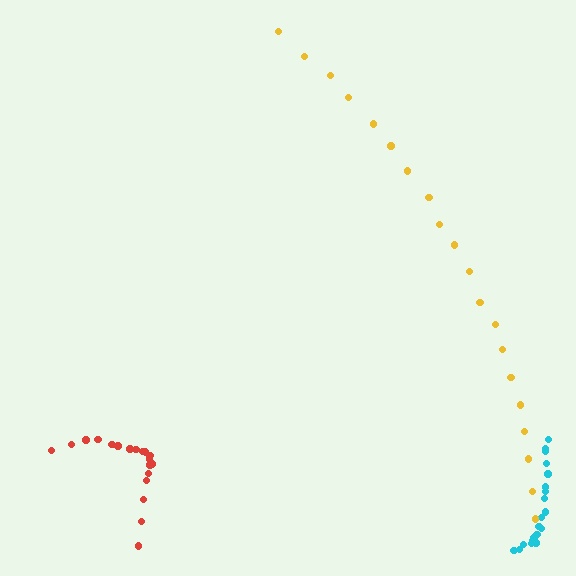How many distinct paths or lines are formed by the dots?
There are 3 distinct paths.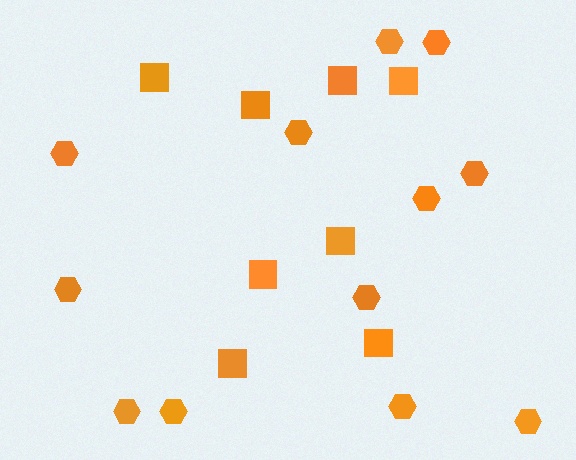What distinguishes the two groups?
There are 2 groups: one group of squares (8) and one group of hexagons (12).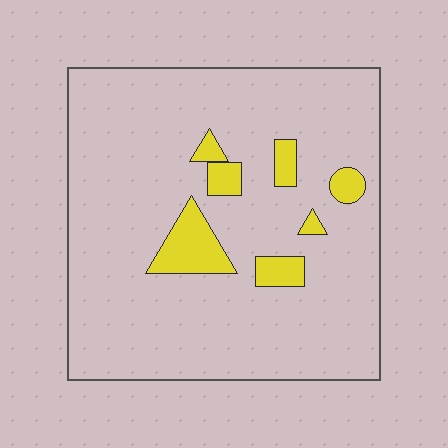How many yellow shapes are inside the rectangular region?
7.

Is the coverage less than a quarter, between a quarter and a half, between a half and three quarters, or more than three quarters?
Less than a quarter.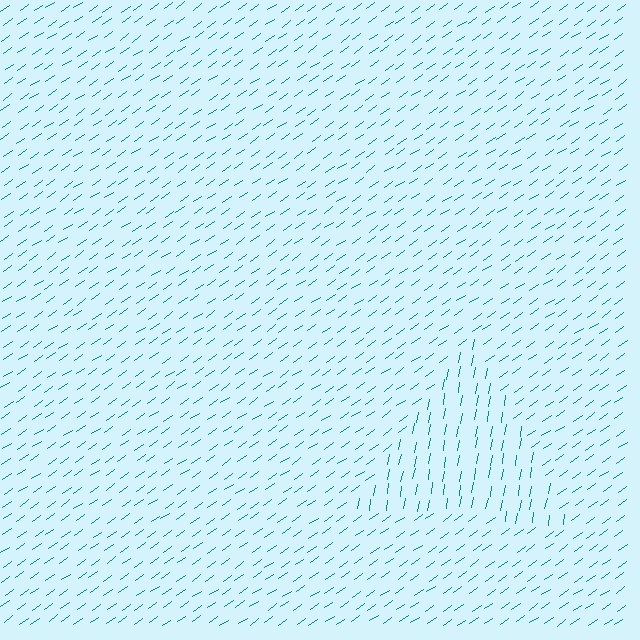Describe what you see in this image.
The image is filled with small teal line segments. A triangle region in the image has lines oriented differently from the surrounding lines, creating a visible texture boundary.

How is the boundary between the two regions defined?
The boundary is defined purely by a change in line orientation (approximately 45 degrees difference). All lines are the same color and thickness.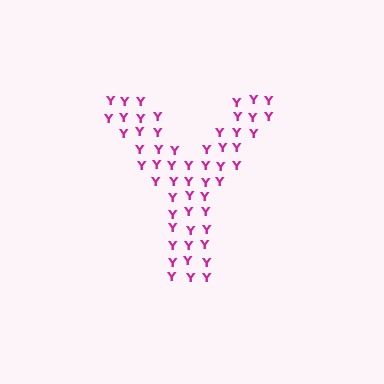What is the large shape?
The large shape is the letter Y.